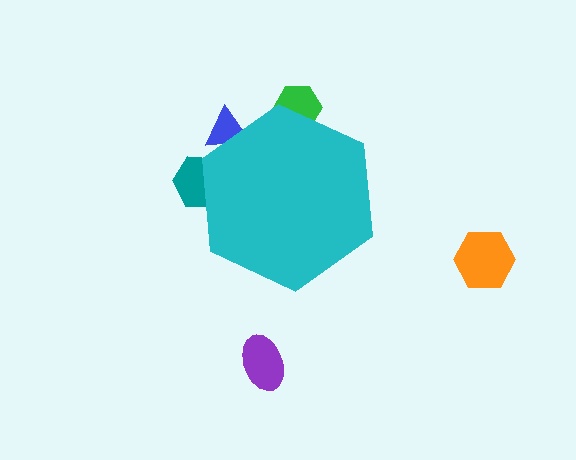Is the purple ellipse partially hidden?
No, the purple ellipse is fully visible.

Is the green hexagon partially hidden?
Yes, the green hexagon is partially hidden behind the cyan hexagon.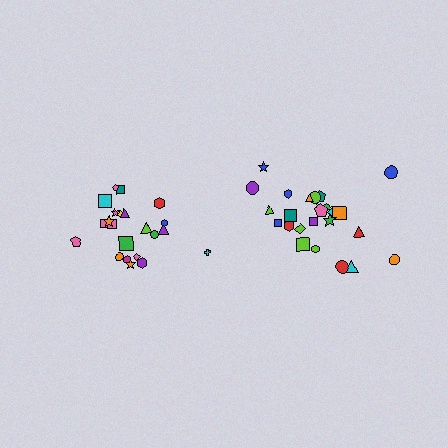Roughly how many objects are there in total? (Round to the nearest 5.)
Roughly 45 objects in total.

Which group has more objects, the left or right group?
The right group.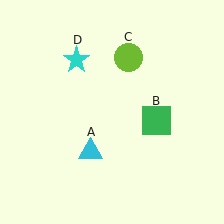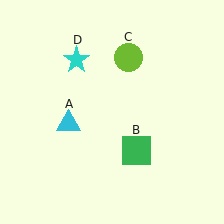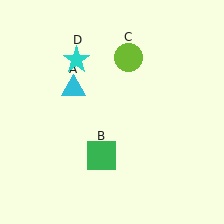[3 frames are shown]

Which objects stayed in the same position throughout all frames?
Lime circle (object C) and cyan star (object D) remained stationary.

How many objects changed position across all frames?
2 objects changed position: cyan triangle (object A), green square (object B).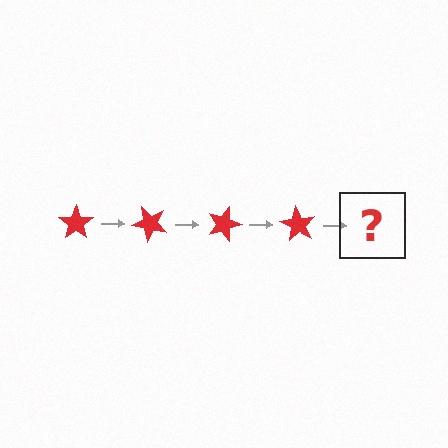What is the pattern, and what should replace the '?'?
The pattern is that the star rotates 45 degrees each step. The '?' should be a red star rotated 180 degrees.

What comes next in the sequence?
The next element should be a red star rotated 180 degrees.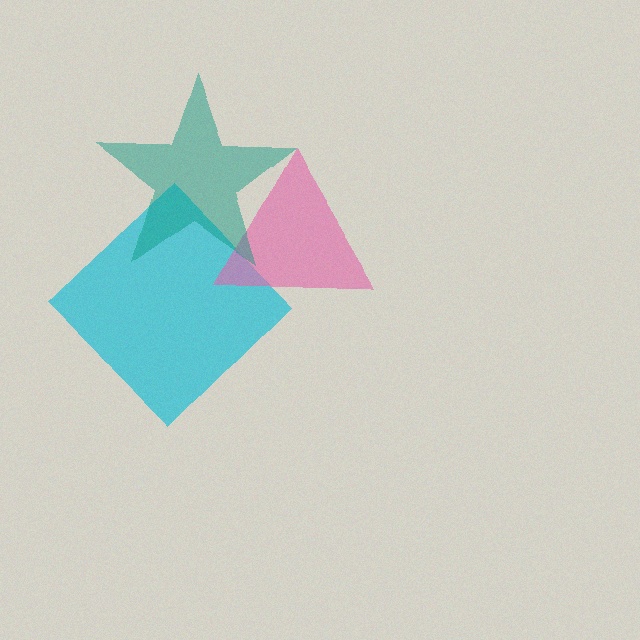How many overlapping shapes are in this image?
There are 3 overlapping shapes in the image.